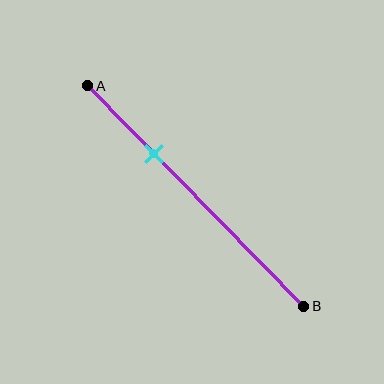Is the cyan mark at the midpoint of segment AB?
No, the mark is at about 30% from A, not at the 50% midpoint.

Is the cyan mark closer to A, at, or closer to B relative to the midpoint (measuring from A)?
The cyan mark is closer to point A than the midpoint of segment AB.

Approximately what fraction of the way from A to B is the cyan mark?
The cyan mark is approximately 30% of the way from A to B.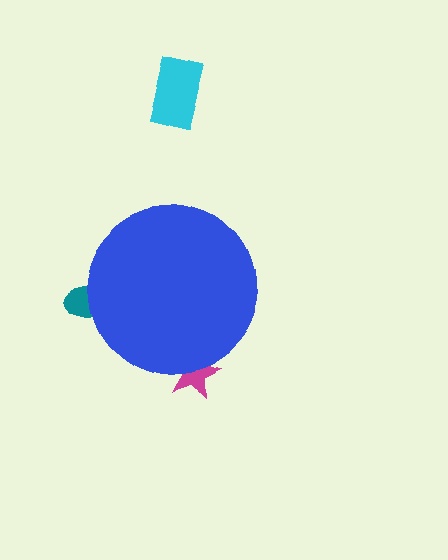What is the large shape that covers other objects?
A blue circle.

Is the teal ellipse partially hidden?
Yes, the teal ellipse is partially hidden behind the blue circle.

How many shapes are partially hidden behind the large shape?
2 shapes are partially hidden.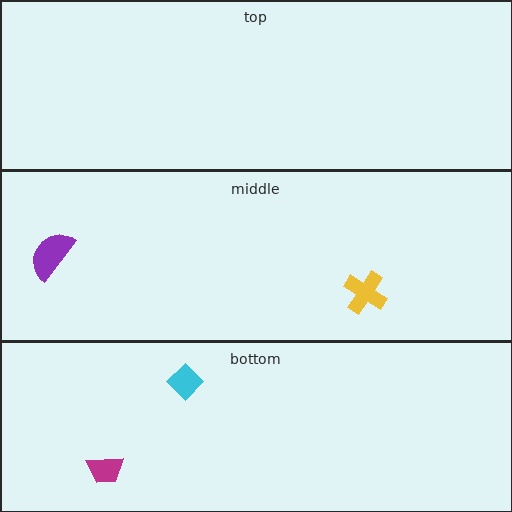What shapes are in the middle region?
The purple semicircle, the yellow cross.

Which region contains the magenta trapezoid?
The bottom region.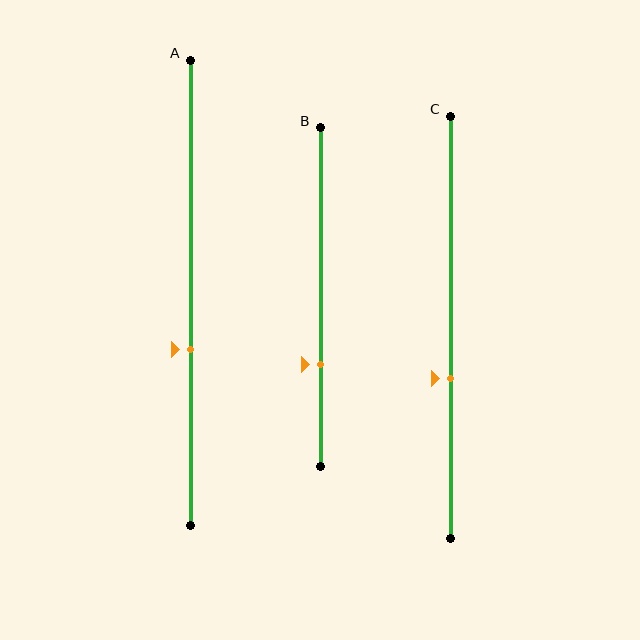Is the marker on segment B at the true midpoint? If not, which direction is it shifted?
No, the marker on segment B is shifted downward by about 20% of the segment length.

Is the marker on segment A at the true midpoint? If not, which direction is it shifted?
No, the marker on segment A is shifted downward by about 12% of the segment length.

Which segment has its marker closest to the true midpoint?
Segment A has its marker closest to the true midpoint.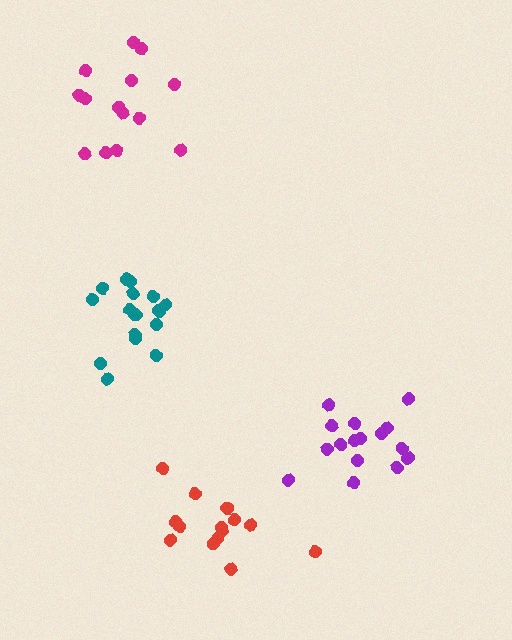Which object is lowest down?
The red cluster is bottommost.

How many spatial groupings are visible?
There are 4 spatial groupings.